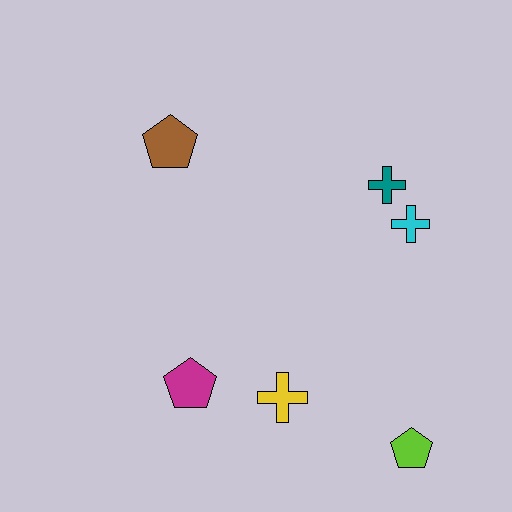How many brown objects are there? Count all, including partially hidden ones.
There is 1 brown object.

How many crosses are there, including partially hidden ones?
There are 3 crosses.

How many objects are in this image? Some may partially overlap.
There are 6 objects.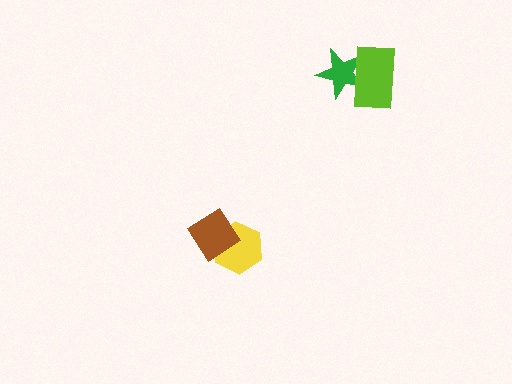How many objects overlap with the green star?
1 object overlaps with the green star.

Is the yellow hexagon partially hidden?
Yes, it is partially covered by another shape.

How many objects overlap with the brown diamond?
1 object overlaps with the brown diamond.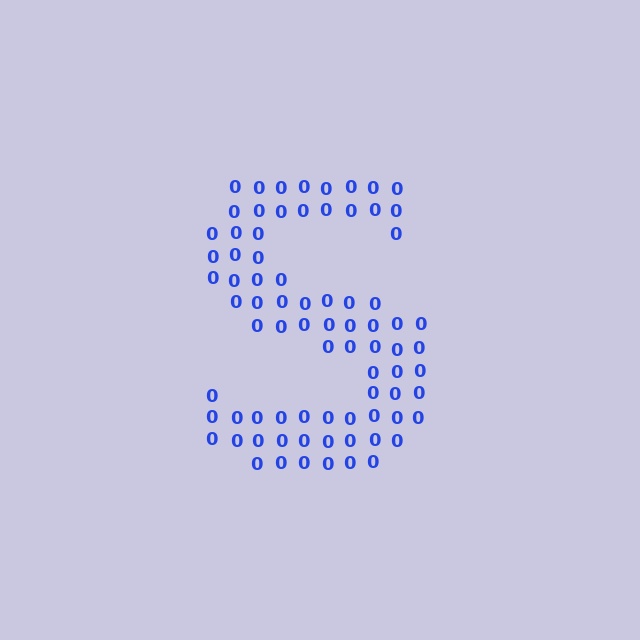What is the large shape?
The large shape is the letter S.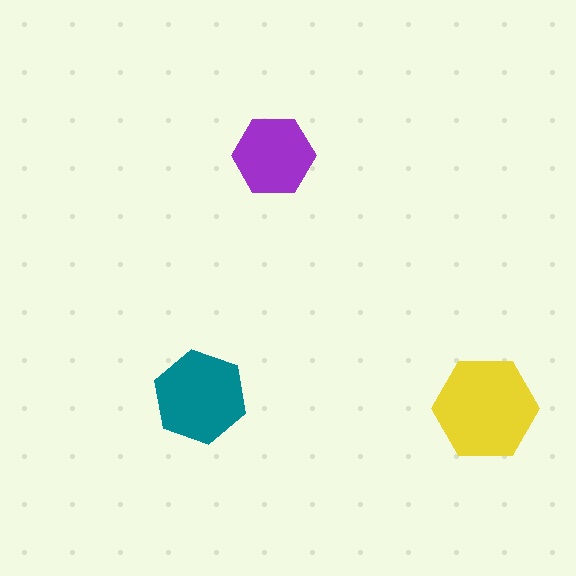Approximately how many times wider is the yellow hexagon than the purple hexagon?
About 1.5 times wider.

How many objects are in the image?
There are 3 objects in the image.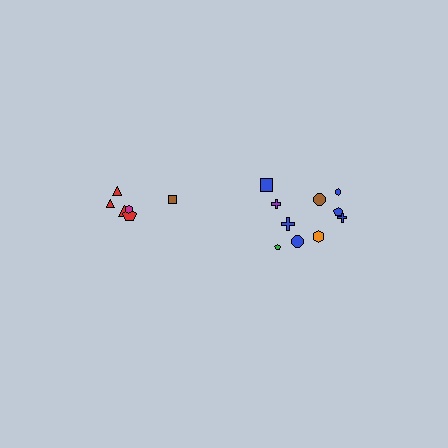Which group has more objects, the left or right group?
The right group.